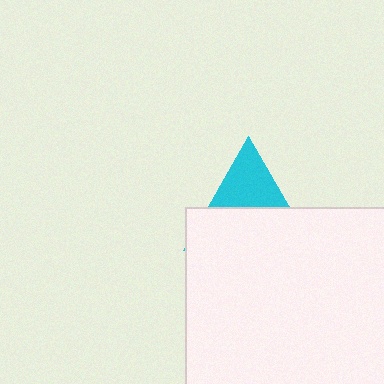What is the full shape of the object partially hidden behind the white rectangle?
The partially hidden object is a cyan triangle.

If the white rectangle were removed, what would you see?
You would see the complete cyan triangle.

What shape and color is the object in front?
The object in front is a white rectangle.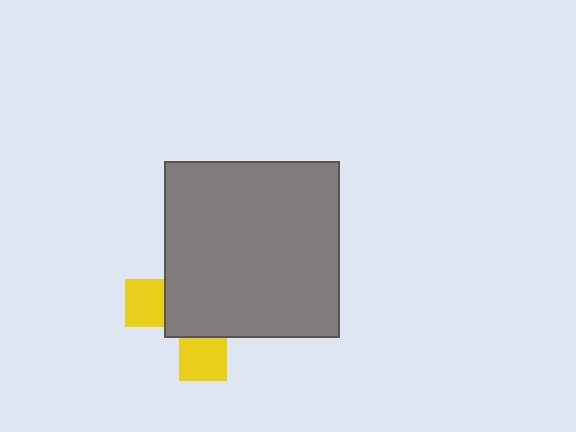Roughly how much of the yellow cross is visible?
A small part of it is visible (roughly 31%).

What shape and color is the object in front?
The object in front is a gray square.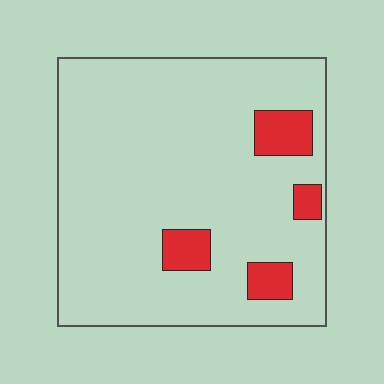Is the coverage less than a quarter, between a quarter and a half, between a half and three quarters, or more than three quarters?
Less than a quarter.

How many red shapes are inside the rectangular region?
4.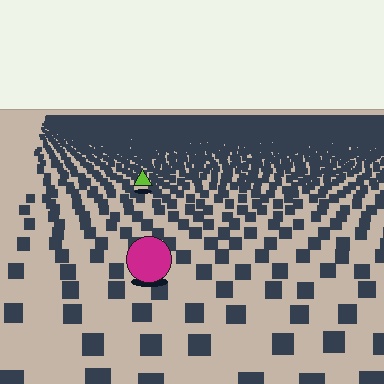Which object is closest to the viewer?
The magenta circle is closest. The texture marks near it are larger and more spread out.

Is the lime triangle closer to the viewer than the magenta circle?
No. The magenta circle is closer — you can tell from the texture gradient: the ground texture is coarser near it.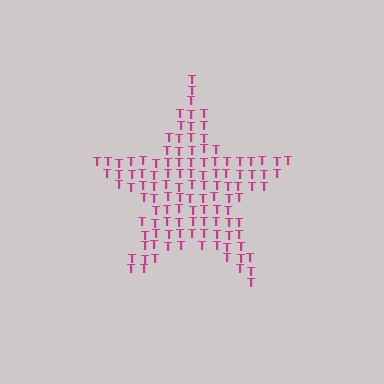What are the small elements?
The small elements are letter T's.